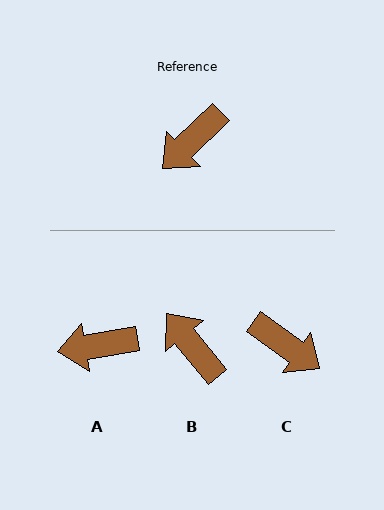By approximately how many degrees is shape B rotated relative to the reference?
Approximately 95 degrees clockwise.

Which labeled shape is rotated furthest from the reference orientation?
C, about 100 degrees away.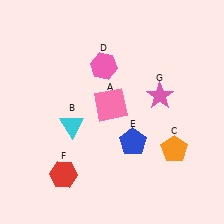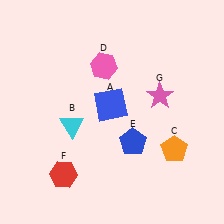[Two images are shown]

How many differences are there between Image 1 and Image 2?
There is 1 difference between the two images.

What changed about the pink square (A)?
In Image 1, A is pink. In Image 2, it changed to blue.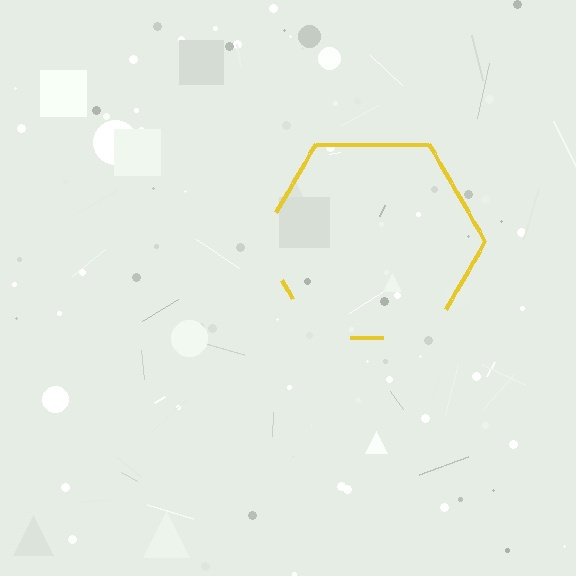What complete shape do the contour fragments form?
The contour fragments form a hexagon.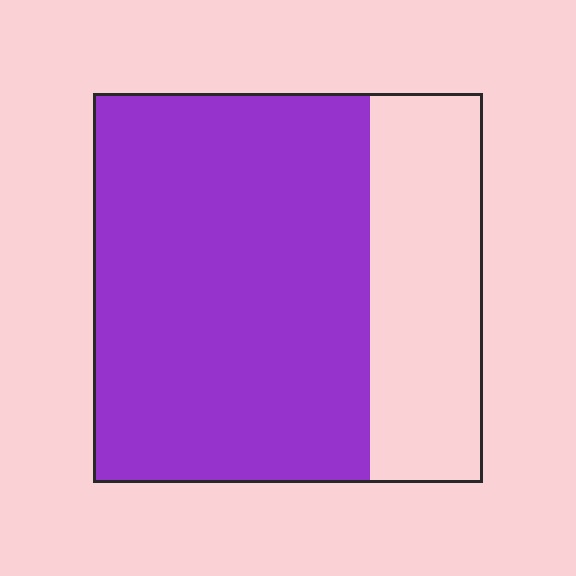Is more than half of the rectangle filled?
Yes.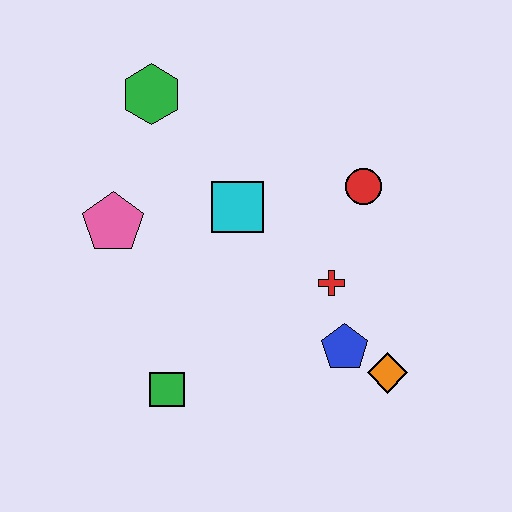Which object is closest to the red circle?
The red cross is closest to the red circle.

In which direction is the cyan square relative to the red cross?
The cyan square is to the left of the red cross.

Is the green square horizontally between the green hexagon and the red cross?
Yes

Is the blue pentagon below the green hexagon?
Yes